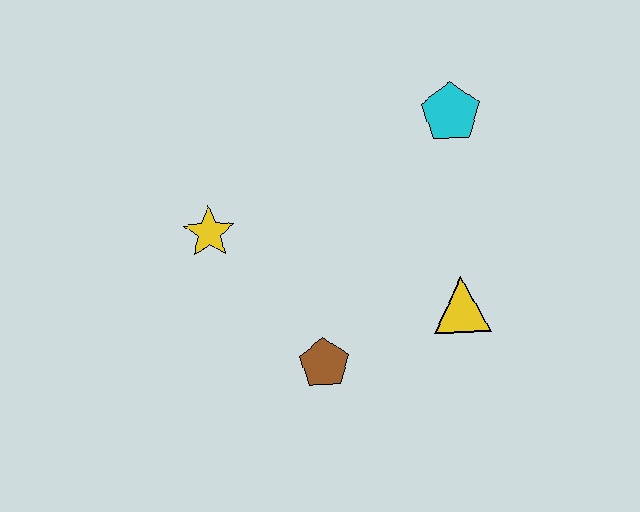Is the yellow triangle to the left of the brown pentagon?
No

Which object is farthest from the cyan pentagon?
The brown pentagon is farthest from the cyan pentagon.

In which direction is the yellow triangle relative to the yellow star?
The yellow triangle is to the right of the yellow star.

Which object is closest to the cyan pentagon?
The yellow triangle is closest to the cyan pentagon.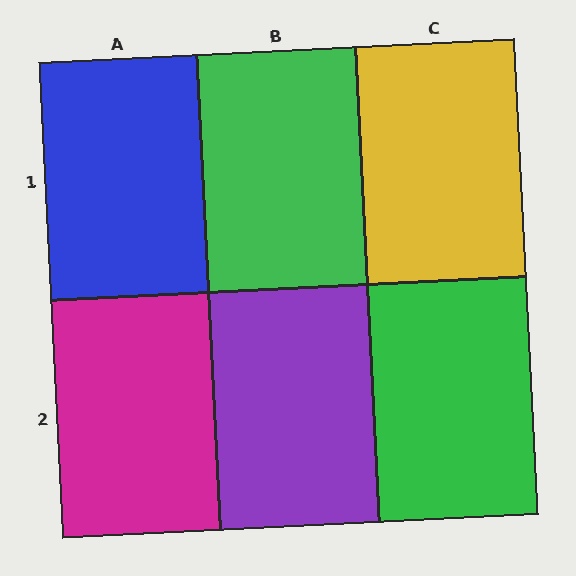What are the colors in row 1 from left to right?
Blue, green, yellow.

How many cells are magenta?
1 cell is magenta.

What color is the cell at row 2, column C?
Green.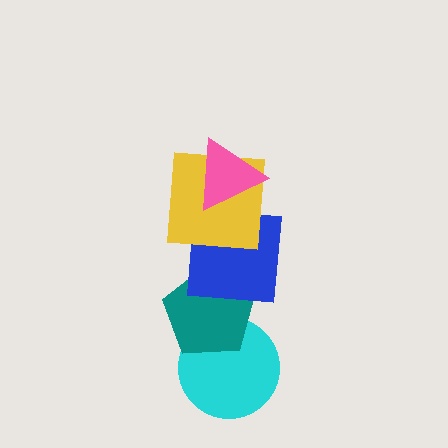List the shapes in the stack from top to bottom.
From top to bottom: the pink triangle, the yellow square, the blue square, the teal pentagon, the cyan circle.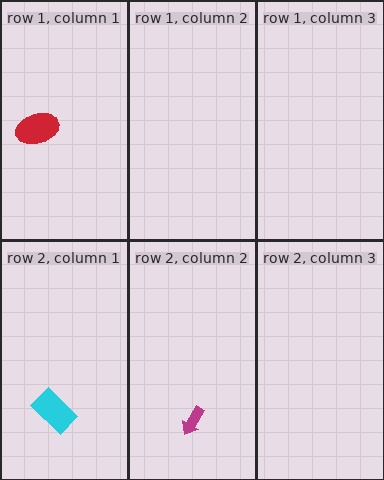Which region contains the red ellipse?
The row 1, column 1 region.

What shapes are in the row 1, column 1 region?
The red ellipse.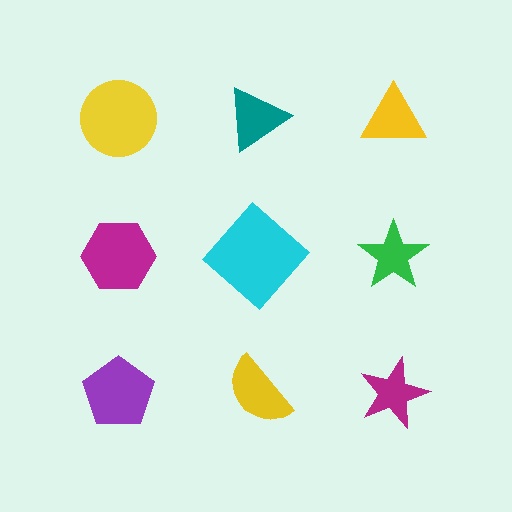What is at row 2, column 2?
A cyan diamond.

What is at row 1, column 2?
A teal triangle.